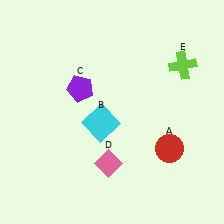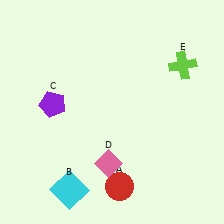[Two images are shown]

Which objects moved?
The objects that moved are: the red circle (A), the cyan square (B), the purple pentagon (C).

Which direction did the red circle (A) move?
The red circle (A) moved left.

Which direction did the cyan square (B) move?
The cyan square (B) moved down.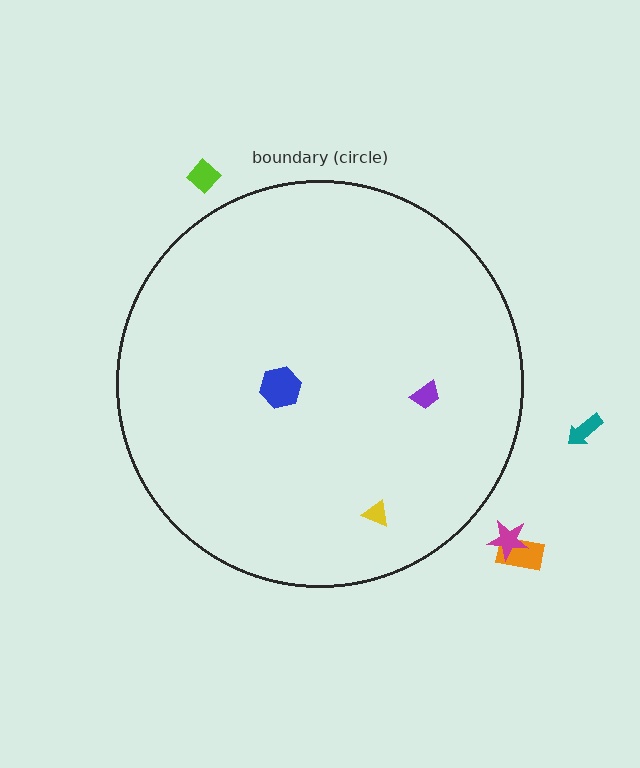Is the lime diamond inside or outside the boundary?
Outside.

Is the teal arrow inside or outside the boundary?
Outside.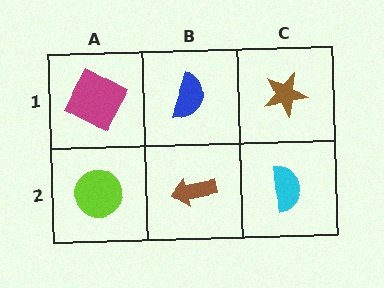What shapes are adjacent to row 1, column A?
A lime circle (row 2, column A), a blue semicircle (row 1, column B).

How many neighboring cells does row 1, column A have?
2.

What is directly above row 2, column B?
A blue semicircle.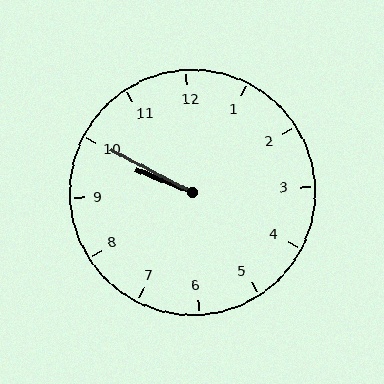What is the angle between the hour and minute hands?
Approximately 5 degrees.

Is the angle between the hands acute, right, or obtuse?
It is acute.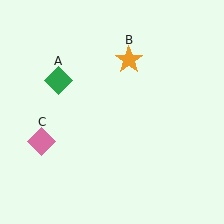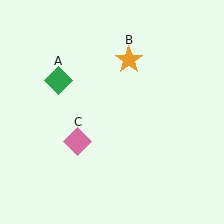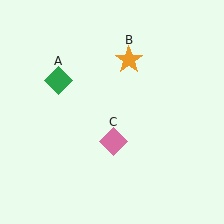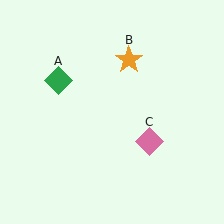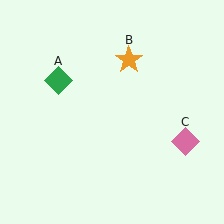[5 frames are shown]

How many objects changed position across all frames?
1 object changed position: pink diamond (object C).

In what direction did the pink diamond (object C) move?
The pink diamond (object C) moved right.